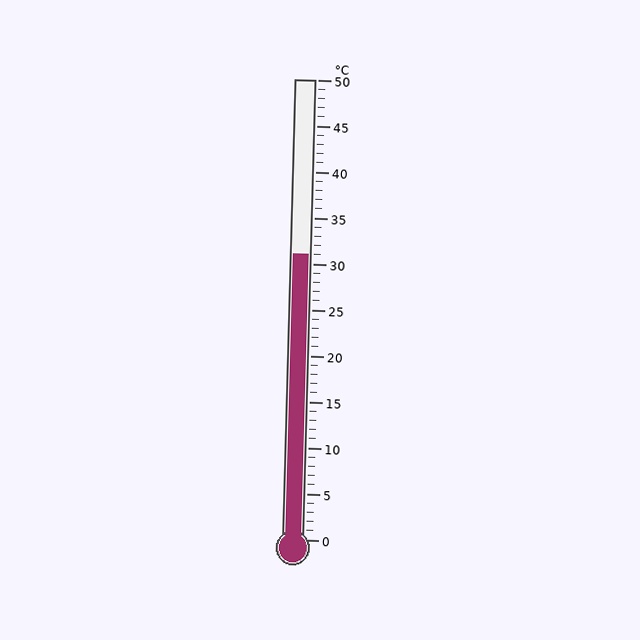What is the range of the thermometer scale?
The thermometer scale ranges from 0°C to 50°C.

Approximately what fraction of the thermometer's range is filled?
The thermometer is filled to approximately 60% of its range.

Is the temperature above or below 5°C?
The temperature is above 5°C.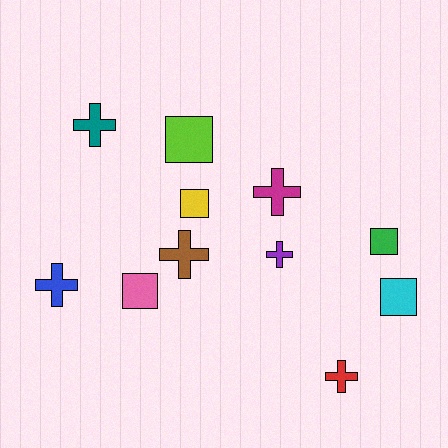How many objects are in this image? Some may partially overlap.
There are 11 objects.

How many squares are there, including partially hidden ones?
There are 5 squares.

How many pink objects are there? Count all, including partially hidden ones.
There is 1 pink object.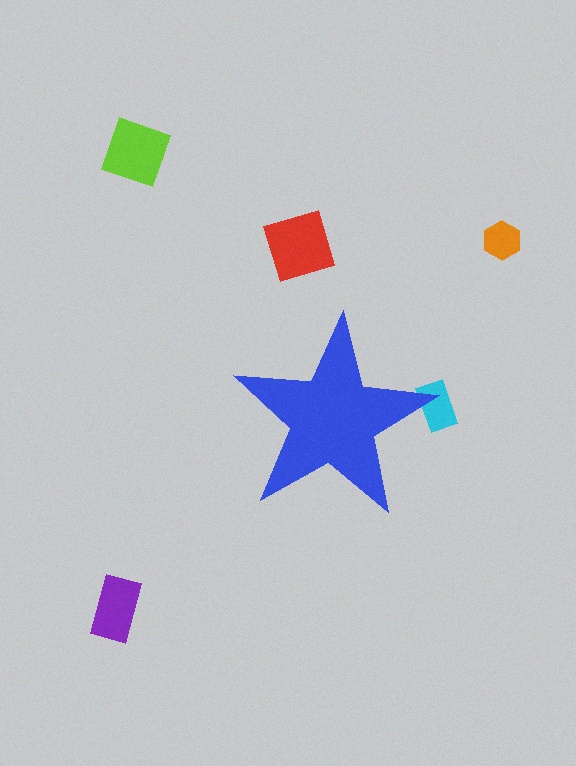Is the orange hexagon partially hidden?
No, the orange hexagon is fully visible.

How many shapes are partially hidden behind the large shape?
1 shape is partially hidden.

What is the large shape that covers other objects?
A blue star.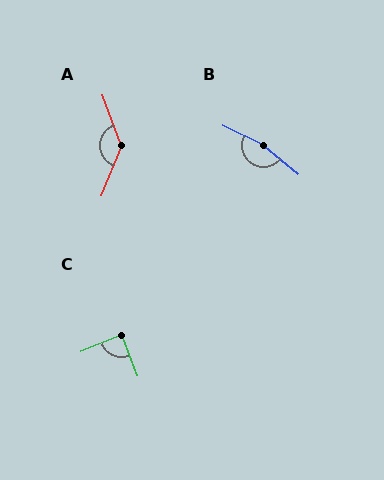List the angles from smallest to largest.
C (88°), A (138°), B (167°).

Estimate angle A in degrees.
Approximately 138 degrees.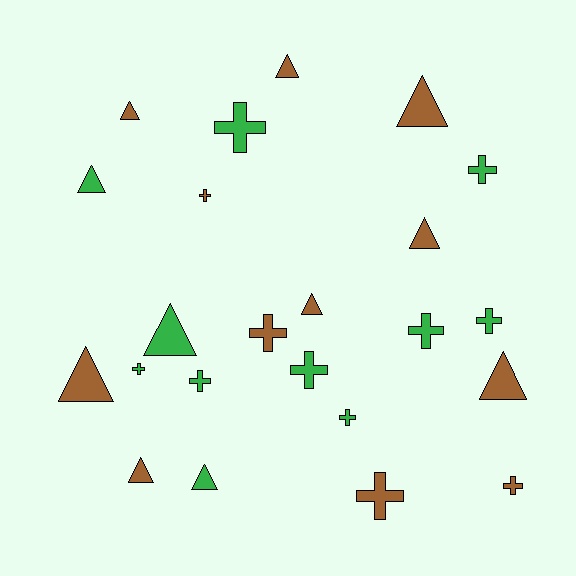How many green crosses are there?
There are 8 green crosses.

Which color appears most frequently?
Brown, with 12 objects.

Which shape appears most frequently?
Cross, with 12 objects.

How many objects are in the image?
There are 23 objects.